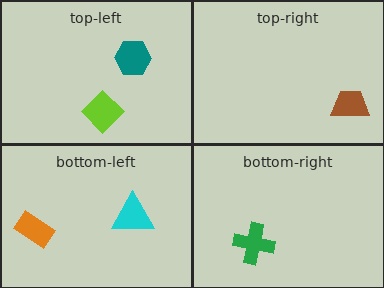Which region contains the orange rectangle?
The bottom-left region.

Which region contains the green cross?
The bottom-right region.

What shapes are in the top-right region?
The brown trapezoid.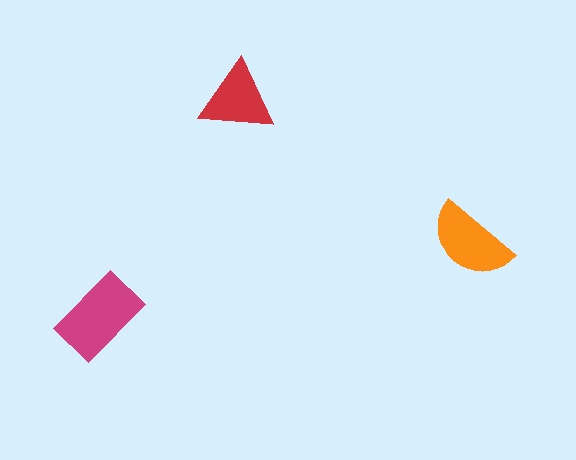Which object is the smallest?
The red triangle.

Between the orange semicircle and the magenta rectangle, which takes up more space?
The magenta rectangle.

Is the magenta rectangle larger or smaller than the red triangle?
Larger.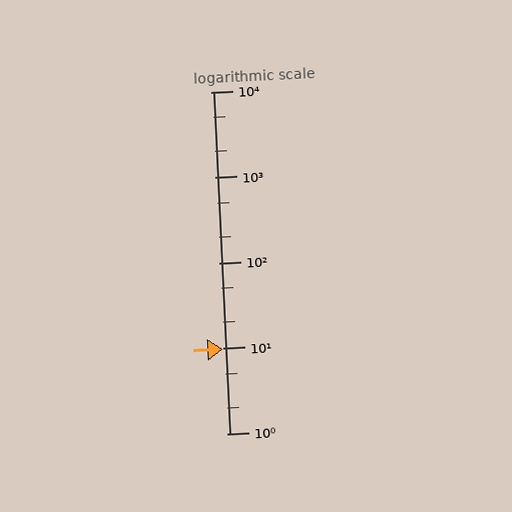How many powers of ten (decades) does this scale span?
The scale spans 4 decades, from 1 to 10000.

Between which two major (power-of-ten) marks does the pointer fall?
The pointer is between 1 and 10.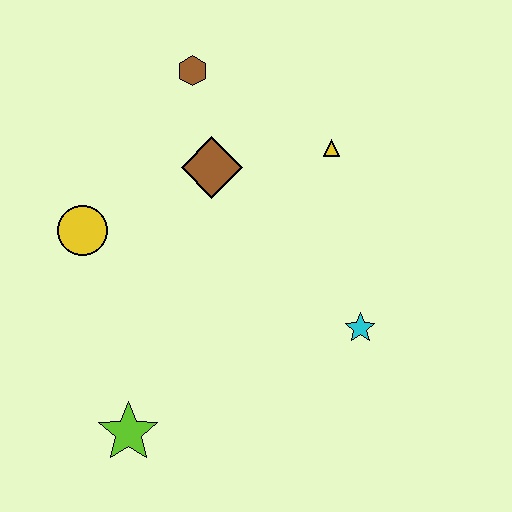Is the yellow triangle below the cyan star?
No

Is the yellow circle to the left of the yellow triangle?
Yes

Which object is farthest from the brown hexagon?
The lime star is farthest from the brown hexagon.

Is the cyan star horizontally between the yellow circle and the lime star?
No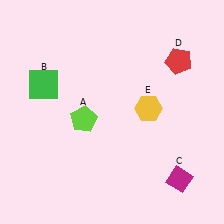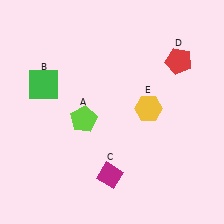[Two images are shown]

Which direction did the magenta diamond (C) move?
The magenta diamond (C) moved left.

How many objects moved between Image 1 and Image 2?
1 object moved between the two images.